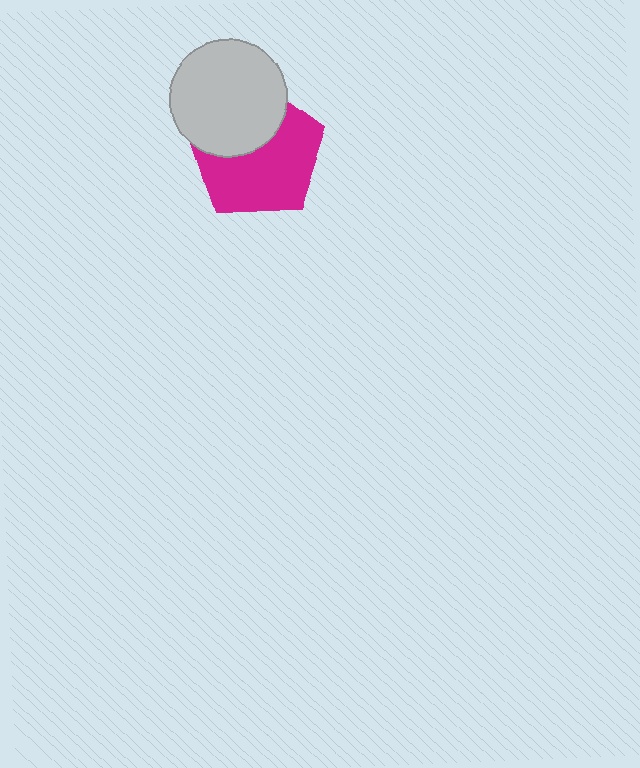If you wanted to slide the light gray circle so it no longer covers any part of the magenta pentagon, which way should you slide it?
Slide it up — that is the most direct way to separate the two shapes.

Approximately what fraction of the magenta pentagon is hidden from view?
Roughly 38% of the magenta pentagon is hidden behind the light gray circle.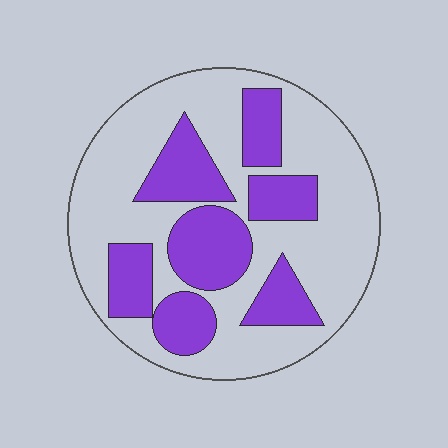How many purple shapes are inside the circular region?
7.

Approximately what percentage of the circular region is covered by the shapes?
Approximately 35%.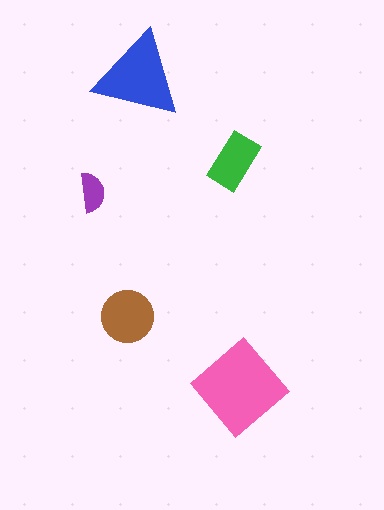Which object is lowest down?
The pink diamond is bottommost.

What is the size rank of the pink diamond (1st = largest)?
1st.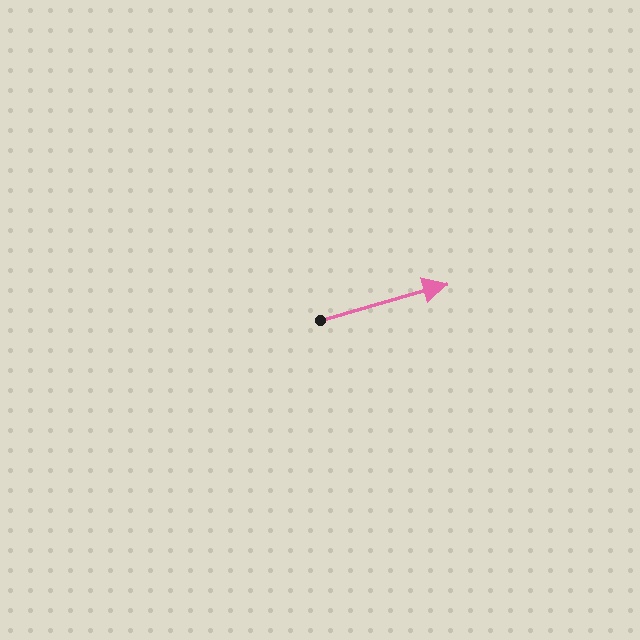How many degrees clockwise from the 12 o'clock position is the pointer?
Approximately 74 degrees.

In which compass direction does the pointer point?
East.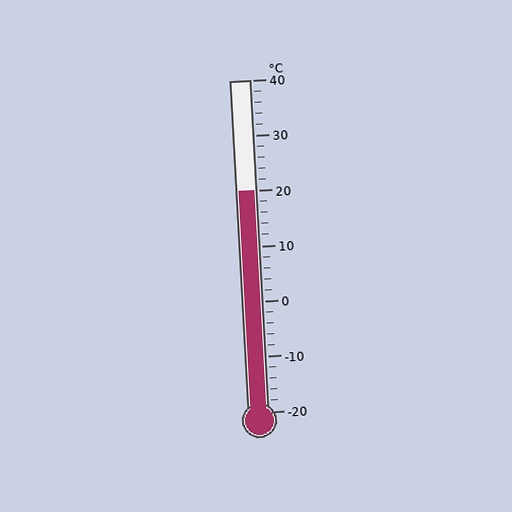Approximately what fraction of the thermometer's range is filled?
The thermometer is filled to approximately 65% of its range.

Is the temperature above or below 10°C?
The temperature is above 10°C.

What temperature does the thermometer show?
The thermometer shows approximately 20°C.